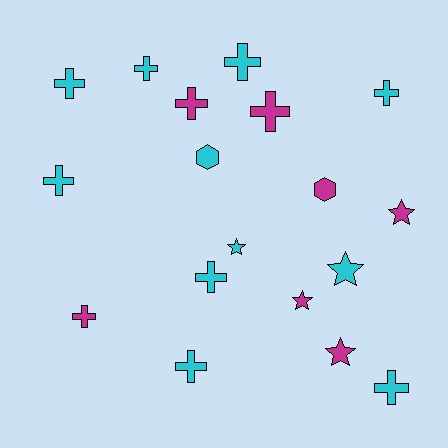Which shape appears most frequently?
Cross, with 11 objects.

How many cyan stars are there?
There are 2 cyan stars.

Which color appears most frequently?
Cyan, with 11 objects.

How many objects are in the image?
There are 18 objects.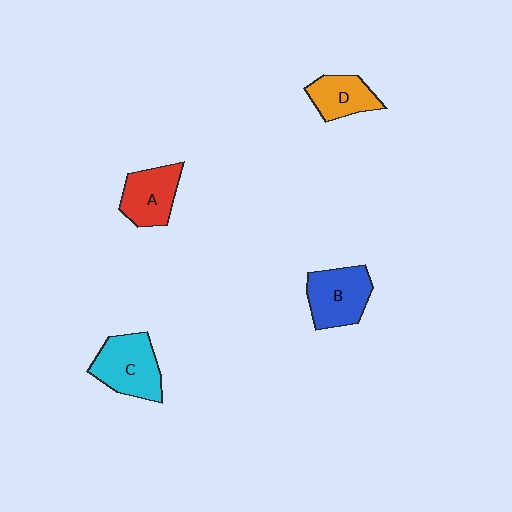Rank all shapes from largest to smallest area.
From largest to smallest: C (cyan), B (blue), A (red), D (orange).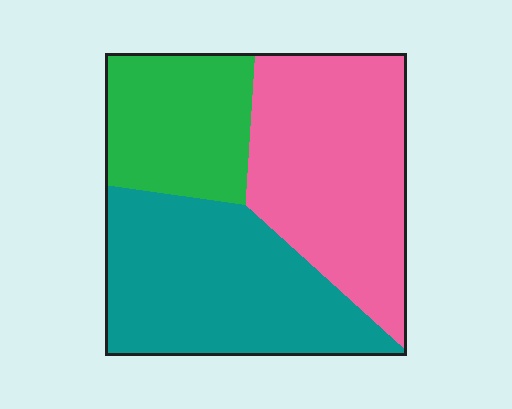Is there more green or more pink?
Pink.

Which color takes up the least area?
Green, at roughly 25%.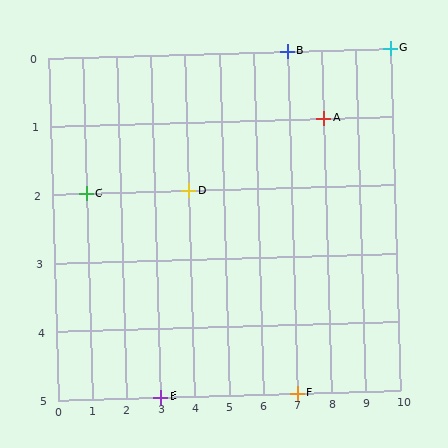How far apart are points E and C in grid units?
Points E and C are 2 columns and 3 rows apart (about 3.6 grid units diagonally).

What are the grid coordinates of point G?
Point G is at grid coordinates (10, 0).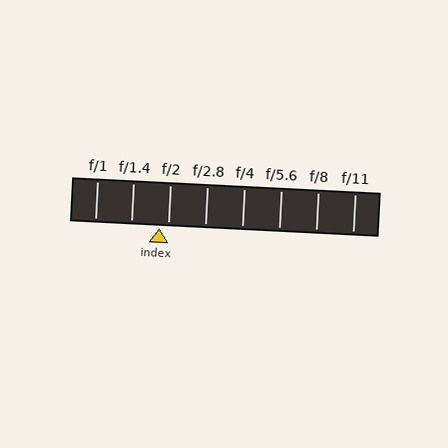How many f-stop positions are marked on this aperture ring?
There are 8 f-stop positions marked.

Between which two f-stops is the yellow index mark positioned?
The index mark is between f/1.4 and f/2.